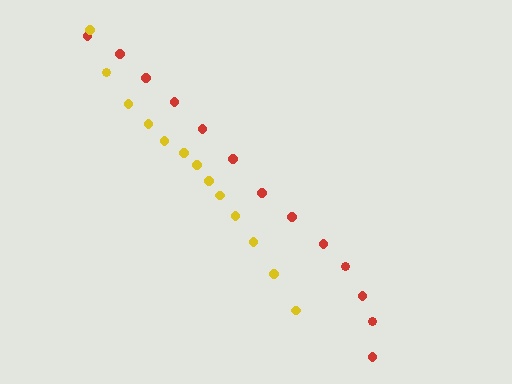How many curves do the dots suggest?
There are 2 distinct paths.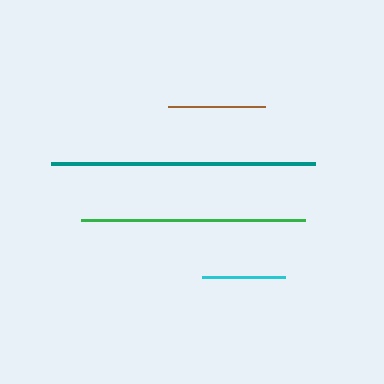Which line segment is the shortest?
The cyan line is the shortest at approximately 84 pixels.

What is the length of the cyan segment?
The cyan segment is approximately 84 pixels long.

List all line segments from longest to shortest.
From longest to shortest: teal, green, brown, cyan.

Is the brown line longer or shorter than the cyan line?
The brown line is longer than the cyan line.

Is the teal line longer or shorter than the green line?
The teal line is longer than the green line.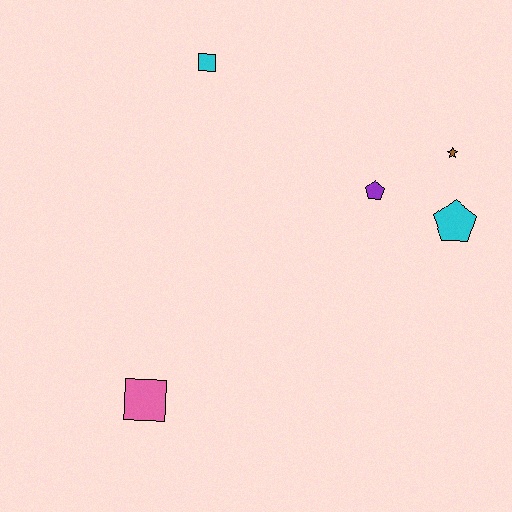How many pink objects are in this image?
There is 1 pink object.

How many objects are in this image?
There are 5 objects.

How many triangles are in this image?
There are no triangles.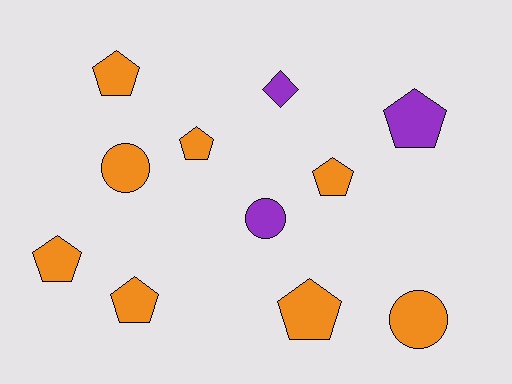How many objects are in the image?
There are 11 objects.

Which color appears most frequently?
Orange, with 8 objects.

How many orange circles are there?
There are 2 orange circles.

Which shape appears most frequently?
Pentagon, with 7 objects.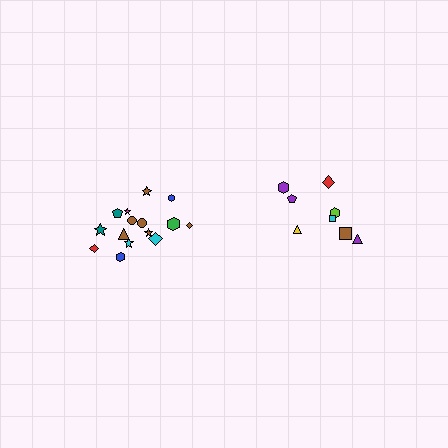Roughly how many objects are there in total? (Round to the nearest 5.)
Roughly 25 objects in total.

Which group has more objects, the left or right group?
The left group.